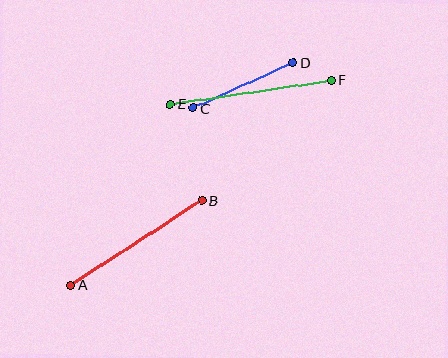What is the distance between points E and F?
The distance is approximately 162 pixels.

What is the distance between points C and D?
The distance is approximately 110 pixels.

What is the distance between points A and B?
The distance is approximately 156 pixels.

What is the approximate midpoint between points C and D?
The midpoint is at approximately (243, 85) pixels.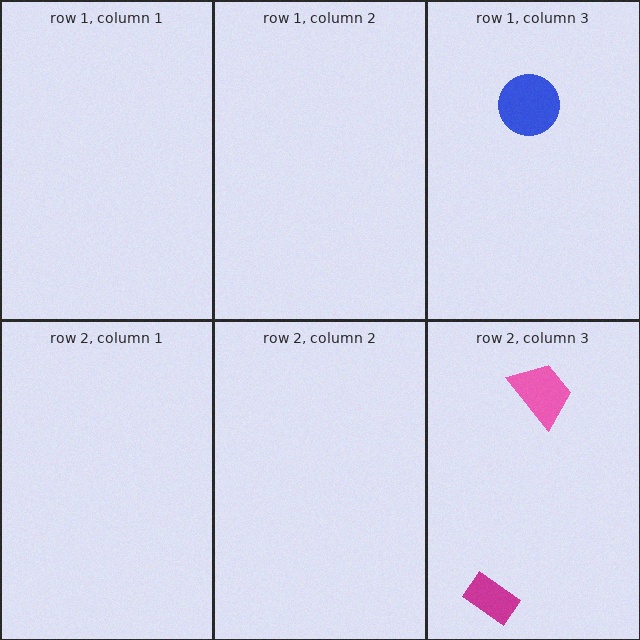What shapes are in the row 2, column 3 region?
The magenta rectangle, the pink trapezoid.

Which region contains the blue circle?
The row 1, column 3 region.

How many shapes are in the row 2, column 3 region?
2.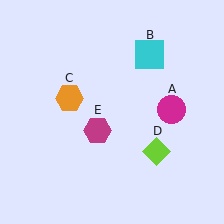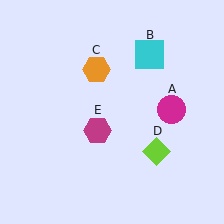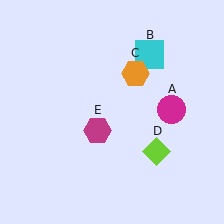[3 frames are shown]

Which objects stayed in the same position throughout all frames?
Magenta circle (object A) and cyan square (object B) and lime diamond (object D) and magenta hexagon (object E) remained stationary.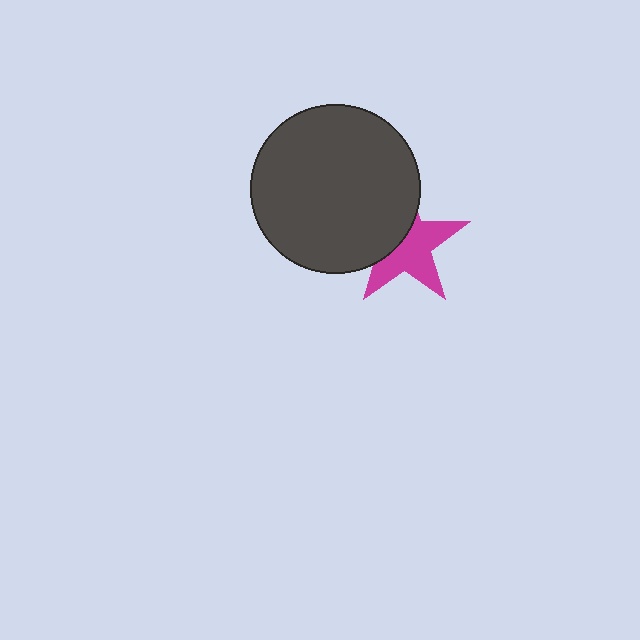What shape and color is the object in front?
The object in front is a dark gray circle.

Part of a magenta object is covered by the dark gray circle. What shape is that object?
It is a star.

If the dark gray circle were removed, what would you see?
You would see the complete magenta star.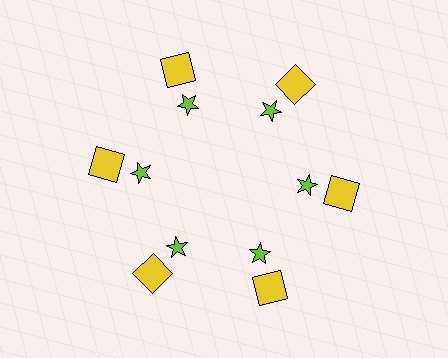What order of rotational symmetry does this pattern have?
This pattern has 6-fold rotational symmetry.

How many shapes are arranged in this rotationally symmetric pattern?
There are 12 shapes, arranged in 6 groups of 2.